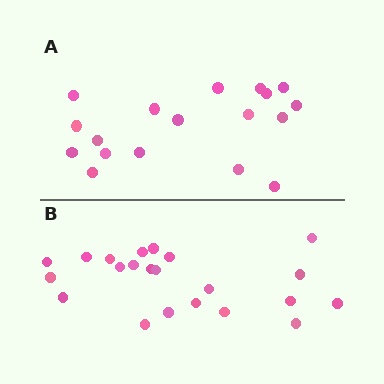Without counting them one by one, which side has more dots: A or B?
Region B (the bottom region) has more dots.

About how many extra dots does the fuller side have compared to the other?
Region B has about 4 more dots than region A.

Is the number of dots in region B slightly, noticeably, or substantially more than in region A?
Region B has only slightly more — the two regions are fairly close. The ratio is roughly 1.2 to 1.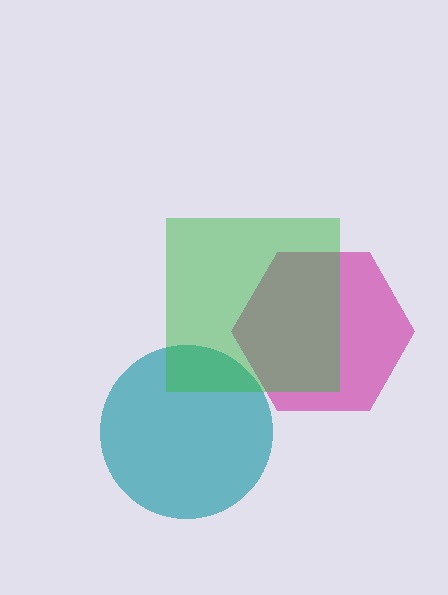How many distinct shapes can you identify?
There are 3 distinct shapes: a magenta hexagon, a teal circle, a green square.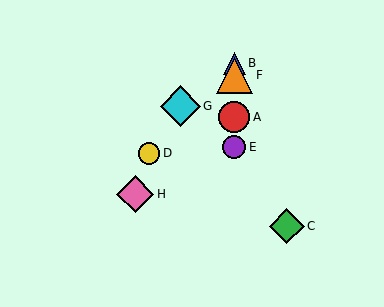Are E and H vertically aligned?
No, E is at x≈234 and H is at x≈135.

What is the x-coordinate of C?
Object C is at x≈287.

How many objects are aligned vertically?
4 objects (A, B, E, F) are aligned vertically.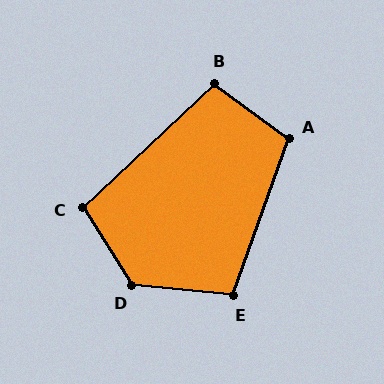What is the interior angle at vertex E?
Approximately 104 degrees (obtuse).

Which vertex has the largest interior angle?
D, at approximately 128 degrees.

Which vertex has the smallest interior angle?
B, at approximately 100 degrees.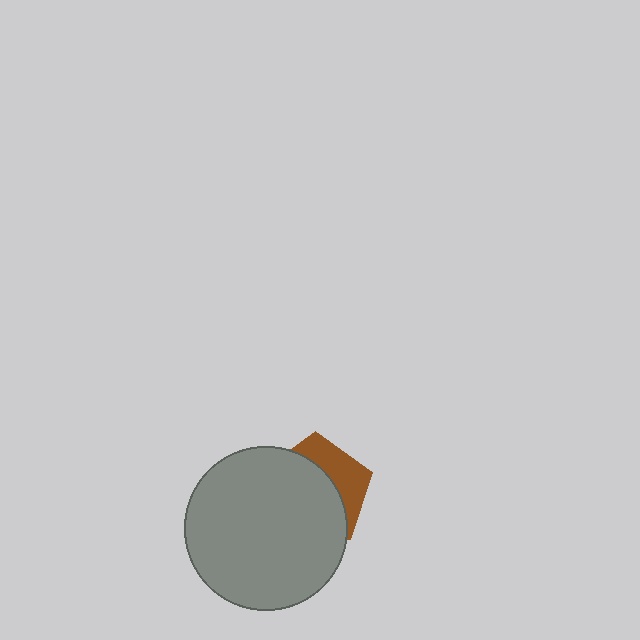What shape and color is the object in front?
The object in front is a gray circle.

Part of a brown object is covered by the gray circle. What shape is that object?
It is a pentagon.